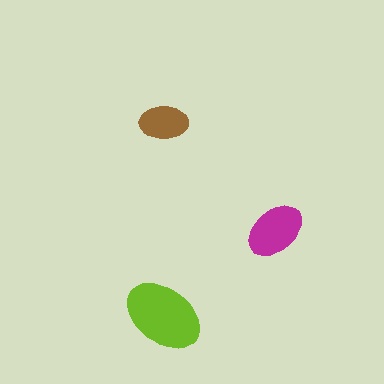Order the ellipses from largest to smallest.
the lime one, the magenta one, the brown one.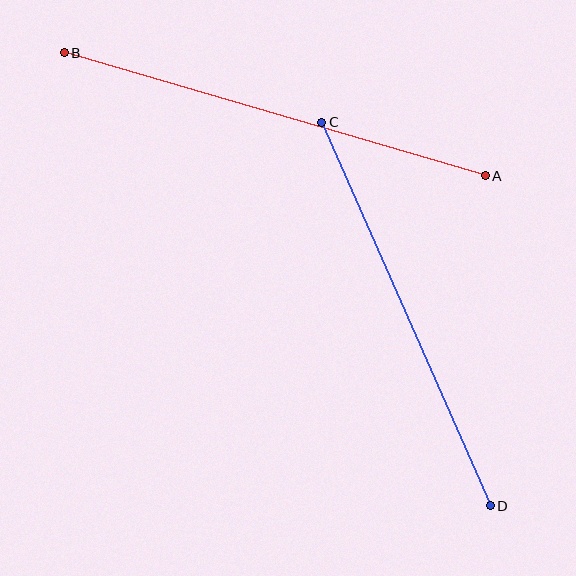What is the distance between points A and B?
The distance is approximately 438 pixels.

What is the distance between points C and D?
The distance is approximately 419 pixels.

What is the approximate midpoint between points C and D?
The midpoint is at approximately (406, 314) pixels.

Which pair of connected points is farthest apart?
Points A and B are farthest apart.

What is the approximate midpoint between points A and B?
The midpoint is at approximately (275, 114) pixels.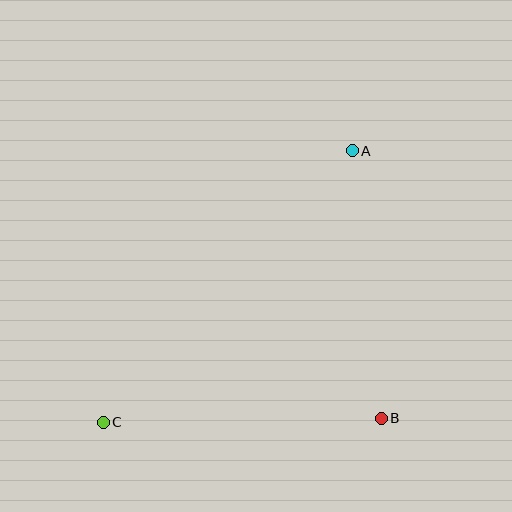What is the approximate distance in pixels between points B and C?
The distance between B and C is approximately 278 pixels.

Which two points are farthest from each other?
Points A and C are farthest from each other.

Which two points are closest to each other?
Points A and B are closest to each other.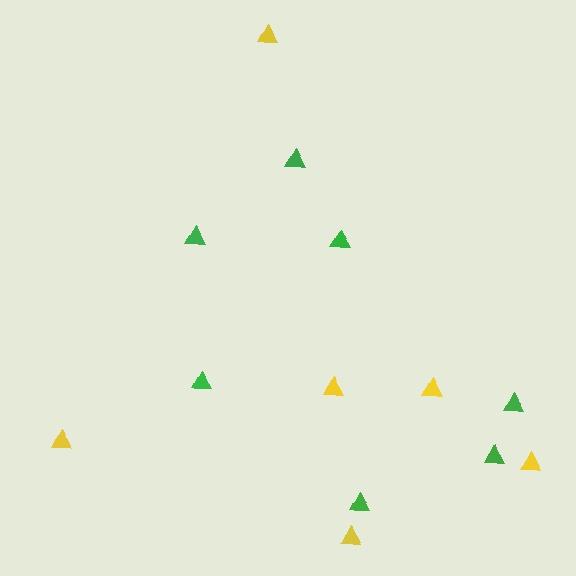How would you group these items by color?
There are 2 groups: one group of green triangles (7) and one group of yellow triangles (6).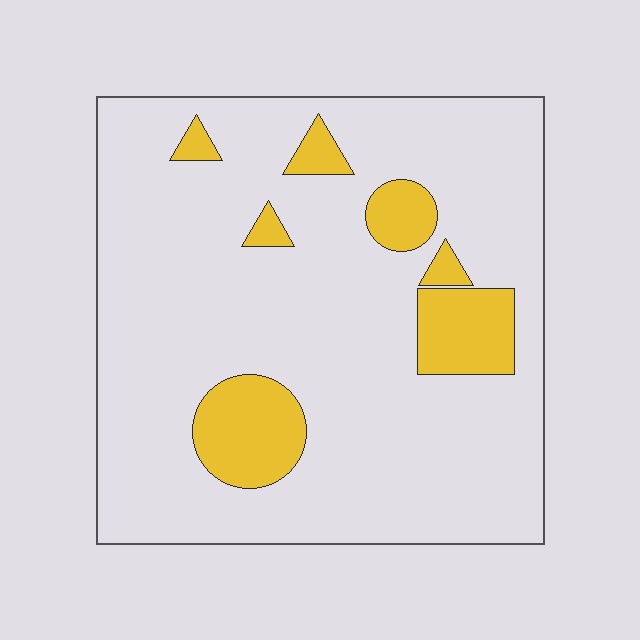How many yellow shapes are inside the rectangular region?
7.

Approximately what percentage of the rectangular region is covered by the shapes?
Approximately 15%.